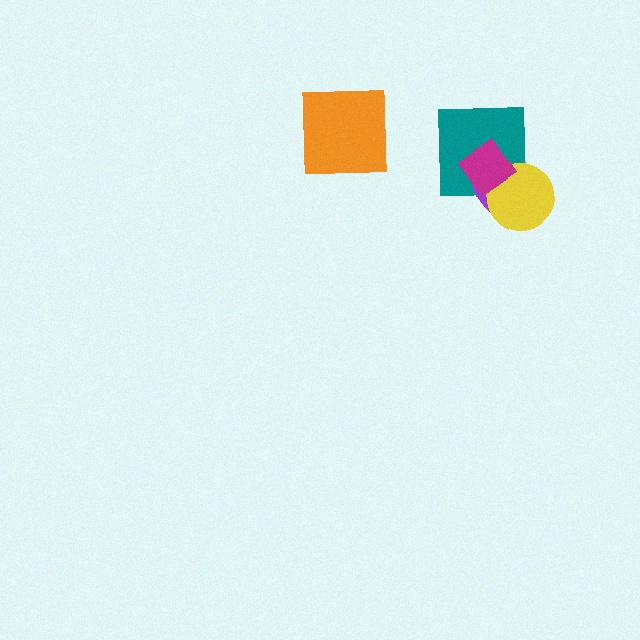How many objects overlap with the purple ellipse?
3 objects overlap with the purple ellipse.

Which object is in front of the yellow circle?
The magenta diamond is in front of the yellow circle.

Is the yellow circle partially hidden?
Yes, it is partially covered by another shape.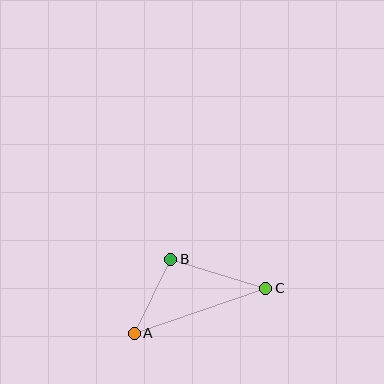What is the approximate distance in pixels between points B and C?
The distance between B and C is approximately 99 pixels.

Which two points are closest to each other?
Points A and B are closest to each other.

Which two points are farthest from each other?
Points A and C are farthest from each other.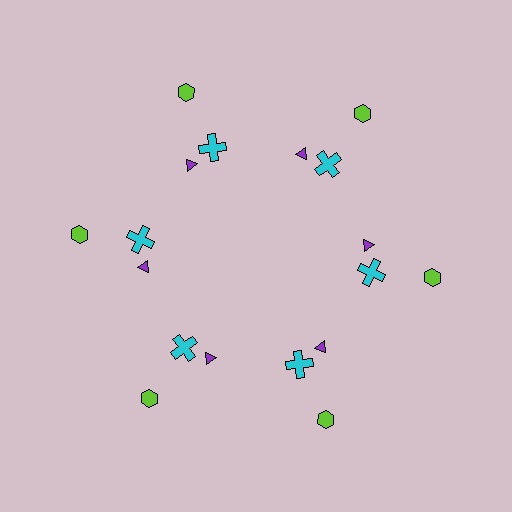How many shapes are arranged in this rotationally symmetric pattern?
There are 18 shapes, arranged in 6 groups of 3.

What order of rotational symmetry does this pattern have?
This pattern has 6-fold rotational symmetry.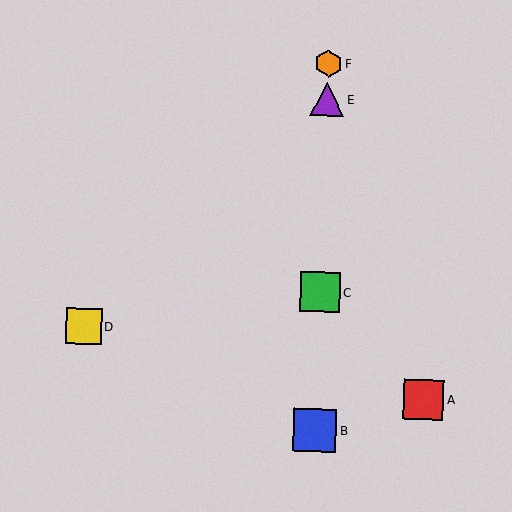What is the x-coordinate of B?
Object B is at x≈315.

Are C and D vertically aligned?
No, C is at x≈320 and D is at x≈84.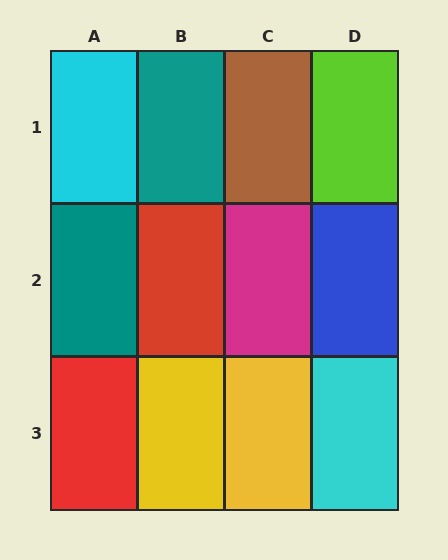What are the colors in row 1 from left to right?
Cyan, teal, brown, lime.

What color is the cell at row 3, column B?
Yellow.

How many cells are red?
2 cells are red.